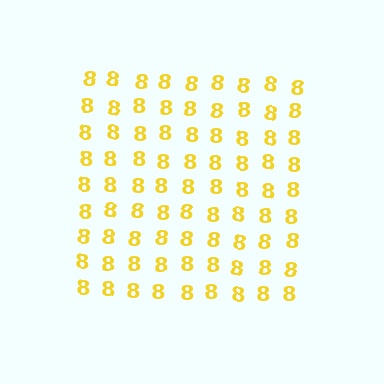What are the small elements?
The small elements are digit 8's.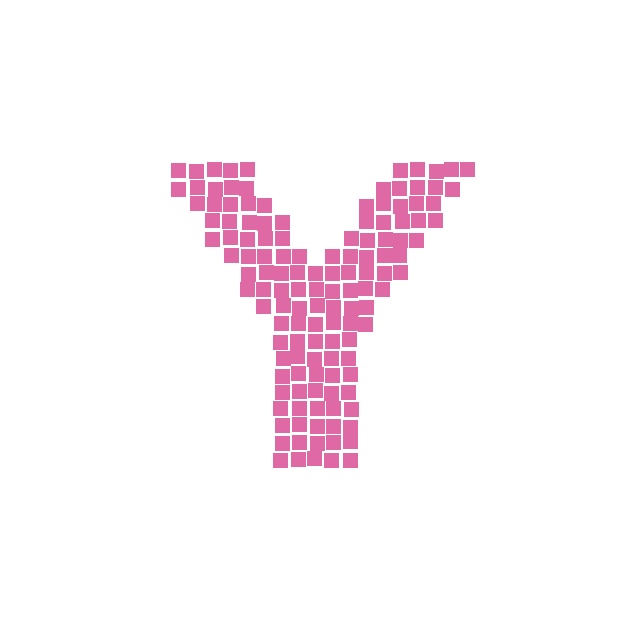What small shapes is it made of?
It is made of small squares.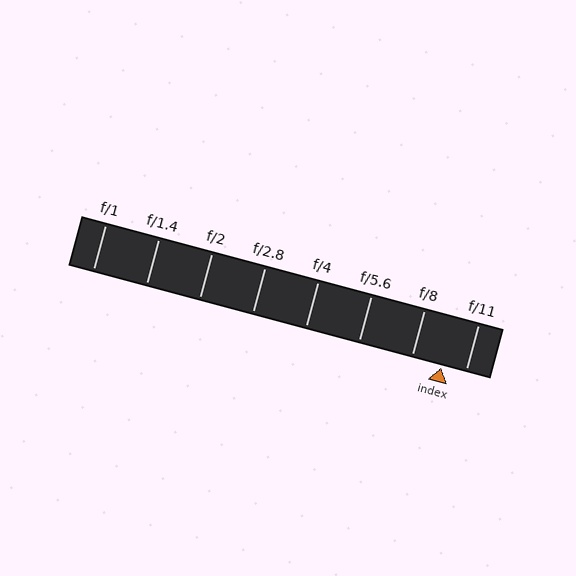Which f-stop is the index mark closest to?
The index mark is closest to f/11.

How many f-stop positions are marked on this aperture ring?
There are 8 f-stop positions marked.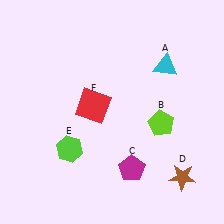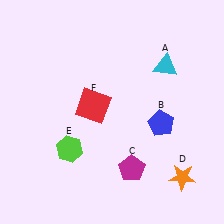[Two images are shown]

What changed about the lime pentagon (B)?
In Image 1, B is lime. In Image 2, it changed to blue.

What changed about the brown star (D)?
In Image 1, D is brown. In Image 2, it changed to orange.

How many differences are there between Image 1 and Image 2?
There are 2 differences between the two images.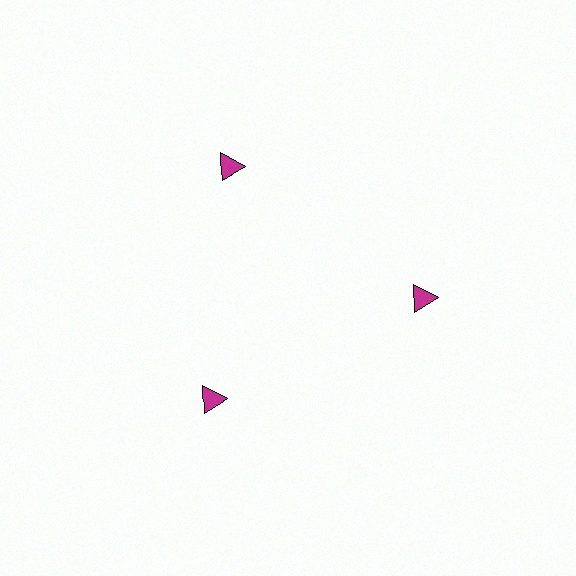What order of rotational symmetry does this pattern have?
This pattern has 3-fold rotational symmetry.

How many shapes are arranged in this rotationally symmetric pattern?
There are 3 shapes, arranged in 3 groups of 1.